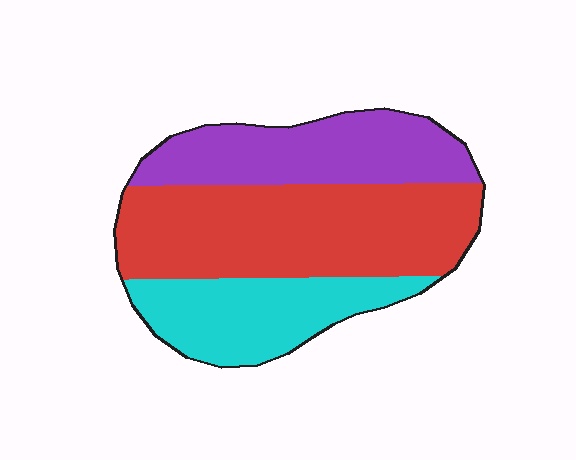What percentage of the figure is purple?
Purple takes up about one quarter (1/4) of the figure.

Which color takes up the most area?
Red, at roughly 45%.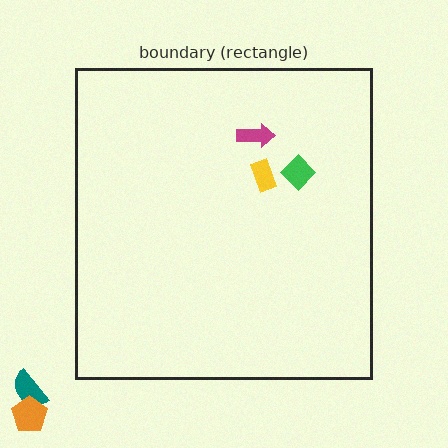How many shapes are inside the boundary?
3 inside, 2 outside.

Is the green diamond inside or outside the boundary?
Inside.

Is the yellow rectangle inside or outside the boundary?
Inside.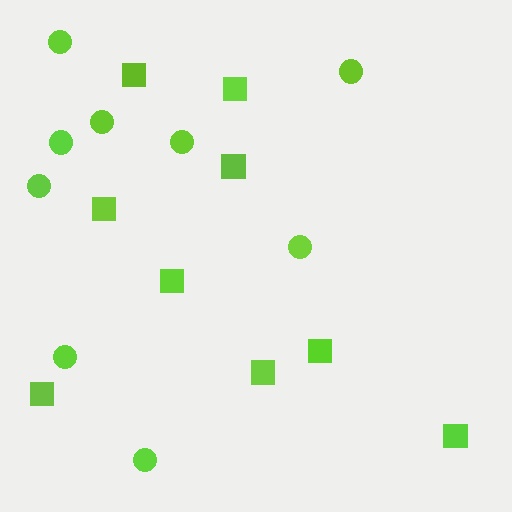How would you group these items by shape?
There are 2 groups: one group of squares (9) and one group of circles (9).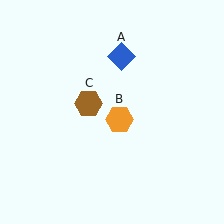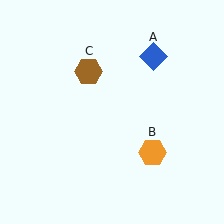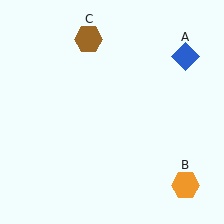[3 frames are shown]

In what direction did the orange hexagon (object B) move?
The orange hexagon (object B) moved down and to the right.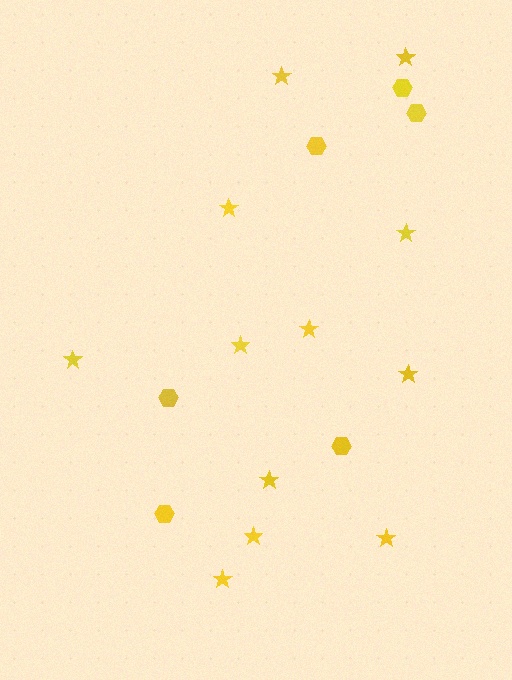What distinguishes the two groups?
There are 2 groups: one group of hexagons (6) and one group of stars (12).